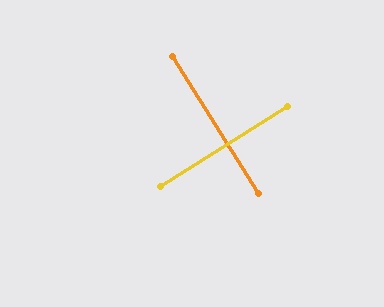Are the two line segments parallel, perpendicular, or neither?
Perpendicular — they meet at approximately 90°.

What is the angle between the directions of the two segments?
Approximately 90 degrees.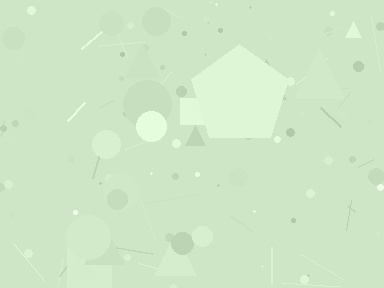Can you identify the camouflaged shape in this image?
The camouflaged shape is a pentagon.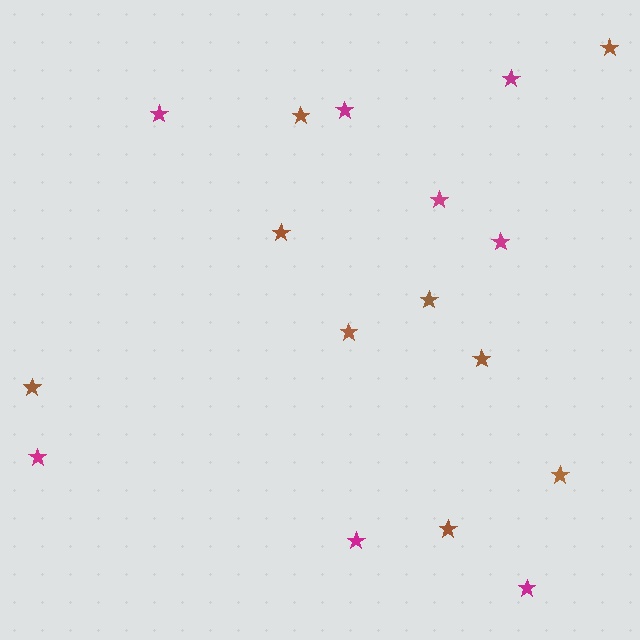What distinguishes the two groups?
There are 2 groups: one group of magenta stars (8) and one group of brown stars (9).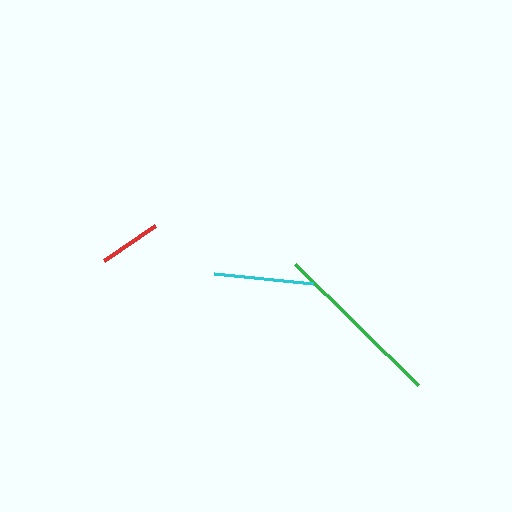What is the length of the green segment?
The green segment is approximately 173 pixels long.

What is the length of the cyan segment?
The cyan segment is approximately 100 pixels long.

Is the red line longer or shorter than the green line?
The green line is longer than the red line.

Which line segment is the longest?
The green line is the longest at approximately 173 pixels.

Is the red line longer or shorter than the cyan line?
The cyan line is longer than the red line.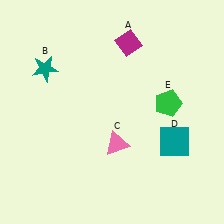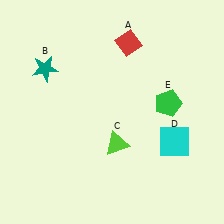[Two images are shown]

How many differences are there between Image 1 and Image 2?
There are 3 differences between the two images.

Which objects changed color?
A changed from magenta to red. C changed from pink to lime. D changed from teal to cyan.